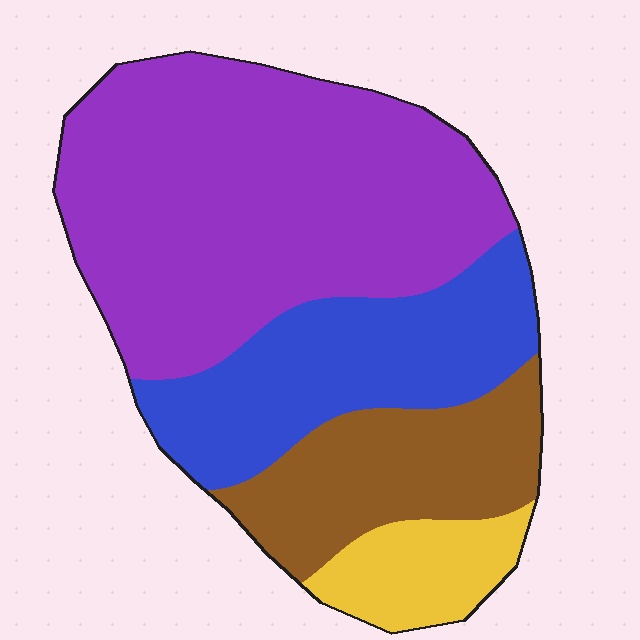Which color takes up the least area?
Yellow, at roughly 10%.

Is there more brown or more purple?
Purple.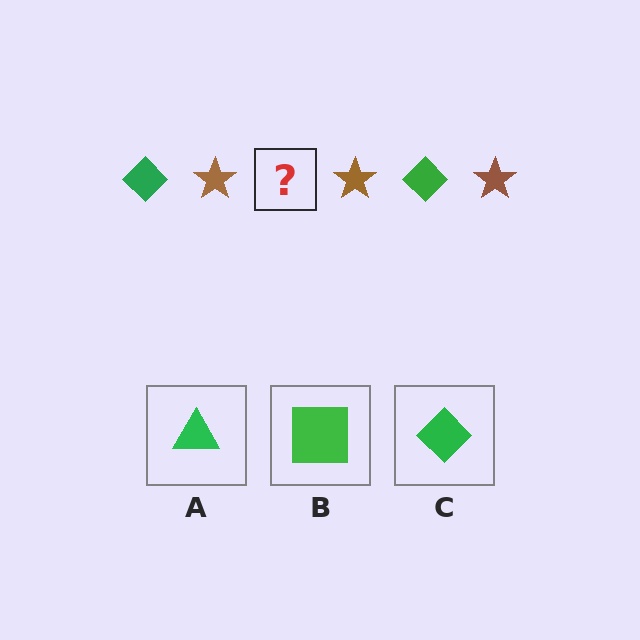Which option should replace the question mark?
Option C.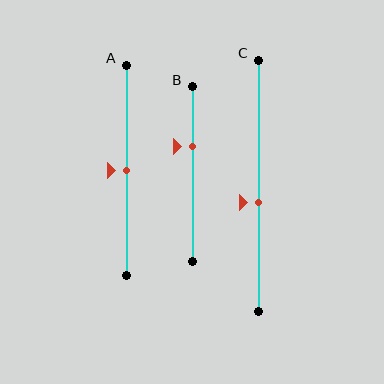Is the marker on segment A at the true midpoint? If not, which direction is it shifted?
Yes, the marker on segment A is at the true midpoint.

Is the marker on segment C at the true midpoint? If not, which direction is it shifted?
No, the marker on segment C is shifted downward by about 7% of the segment length.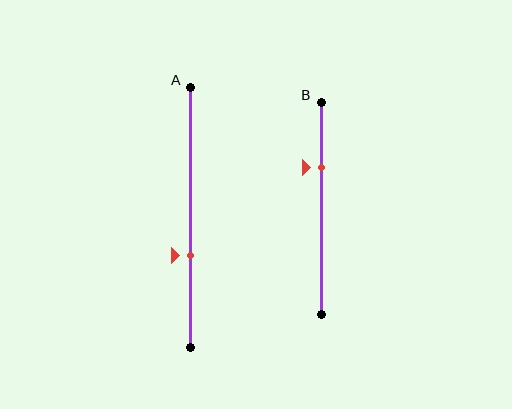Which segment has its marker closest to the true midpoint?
Segment A has its marker closest to the true midpoint.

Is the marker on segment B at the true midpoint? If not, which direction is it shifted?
No, the marker on segment B is shifted upward by about 20% of the segment length.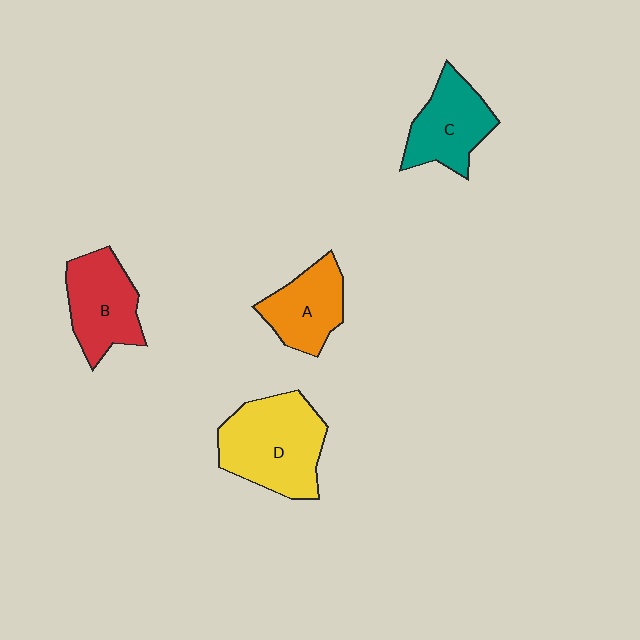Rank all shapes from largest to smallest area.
From largest to smallest: D (yellow), B (red), C (teal), A (orange).